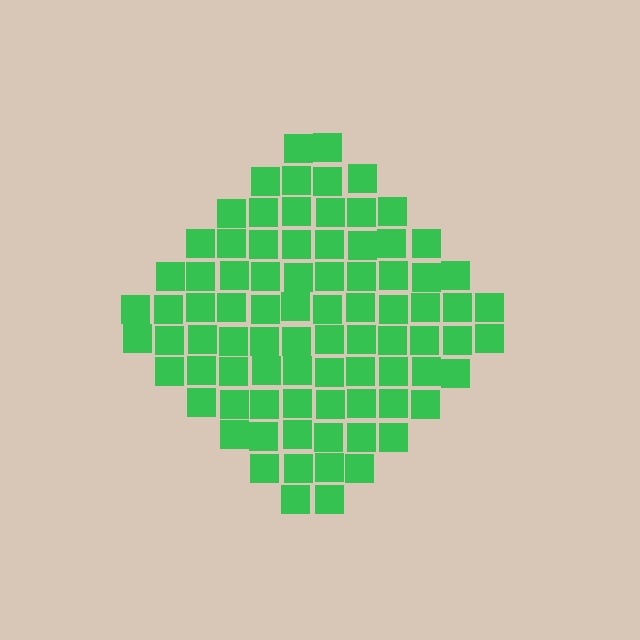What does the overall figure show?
The overall figure shows a diamond.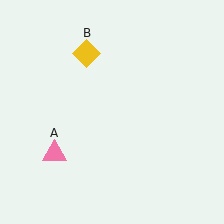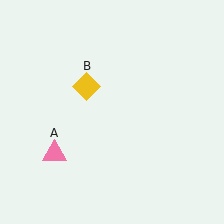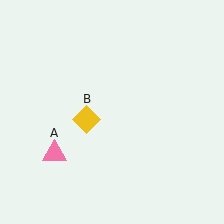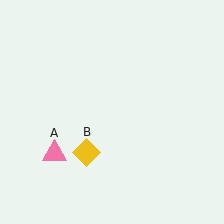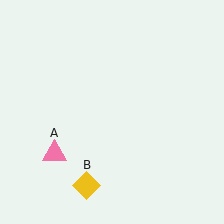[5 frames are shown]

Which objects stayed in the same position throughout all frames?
Pink triangle (object A) remained stationary.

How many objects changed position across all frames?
1 object changed position: yellow diamond (object B).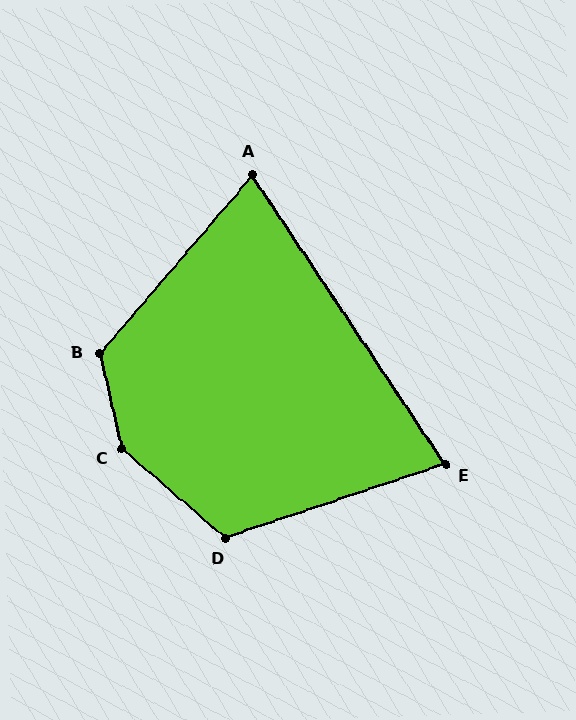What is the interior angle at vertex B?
Approximately 126 degrees (obtuse).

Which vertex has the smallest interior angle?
A, at approximately 74 degrees.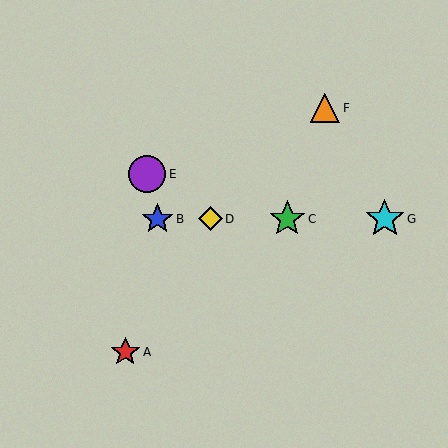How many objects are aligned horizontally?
4 objects (B, C, D, G) are aligned horizontally.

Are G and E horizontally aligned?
No, G is at y≈219 and E is at y≈174.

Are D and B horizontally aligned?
Yes, both are at y≈219.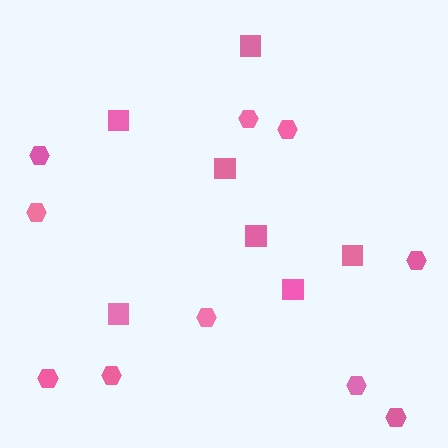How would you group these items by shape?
There are 2 groups: one group of hexagons (10) and one group of squares (7).